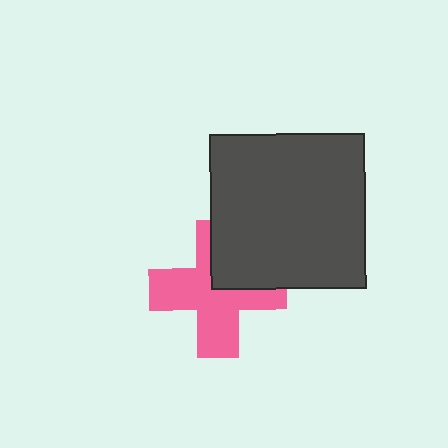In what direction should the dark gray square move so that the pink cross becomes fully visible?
The dark gray square should move toward the upper-right. That is the shortest direction to clear the overlap and leave the pink cross fully visible.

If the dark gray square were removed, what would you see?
You would see the complete pink cross.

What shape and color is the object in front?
The object in front is a dark gray square.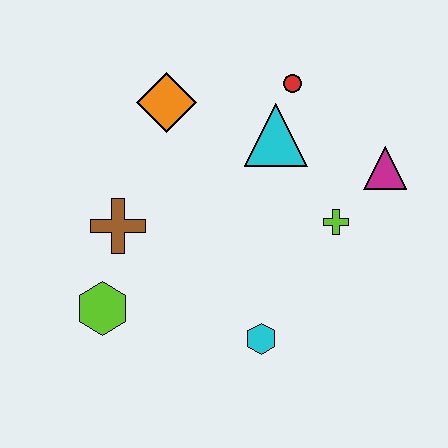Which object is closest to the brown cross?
The lime hexagon is closest to the brown cross.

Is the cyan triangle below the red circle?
Yes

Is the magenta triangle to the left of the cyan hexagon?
No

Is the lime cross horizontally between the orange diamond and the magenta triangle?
Yes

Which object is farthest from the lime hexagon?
The magenta triangle is farthest from the lime hexagon.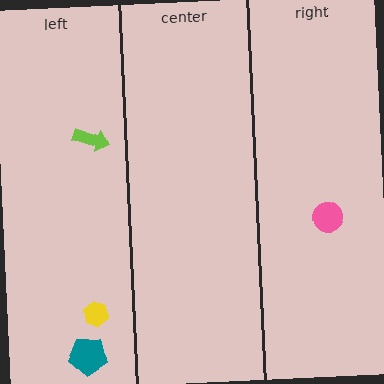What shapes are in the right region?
The pink circle.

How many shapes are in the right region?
1.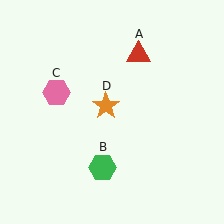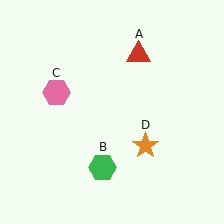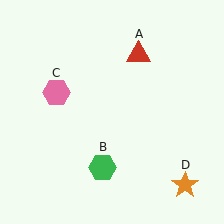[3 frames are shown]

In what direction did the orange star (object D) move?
The orange star (object D) moved down and to the right.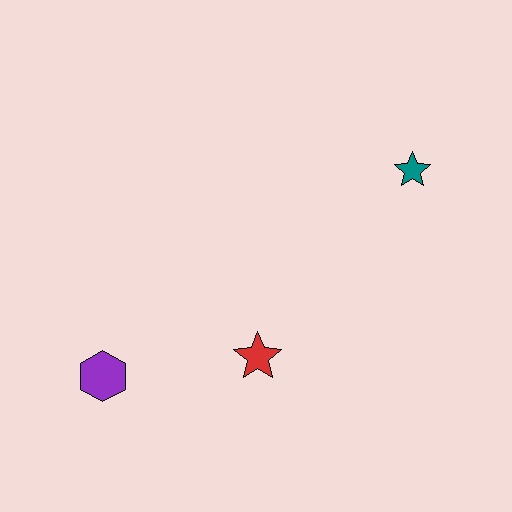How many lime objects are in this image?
There are no lime objects.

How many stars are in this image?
There are 2 stars.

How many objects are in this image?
There are 3 objects.